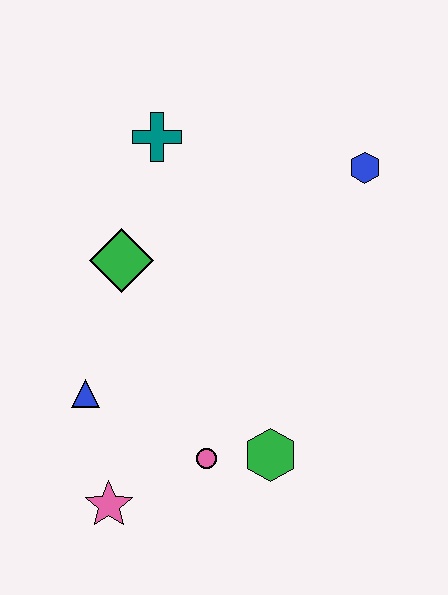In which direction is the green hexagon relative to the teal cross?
The green hexagon is below the teal cross.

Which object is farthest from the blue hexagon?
The pink star is farthest from the blue hexagon.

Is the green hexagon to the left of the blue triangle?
No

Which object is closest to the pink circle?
The green hexagon is closest to the pink circle.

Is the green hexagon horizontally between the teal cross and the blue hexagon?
Yes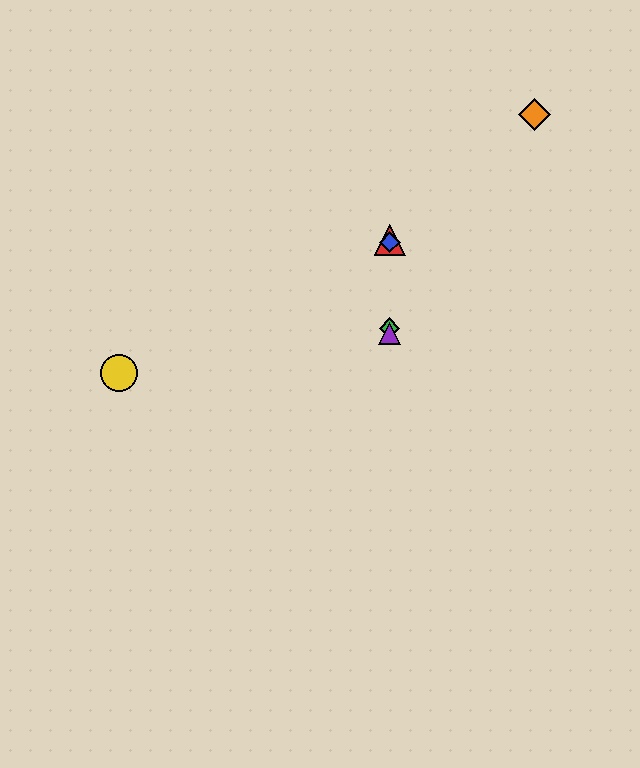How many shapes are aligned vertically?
4 shapes (the red triangle, the blue diamond, the green diamond, the purple triangle) are aligned vertically.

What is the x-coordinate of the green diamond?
The green diamond is at x≈390.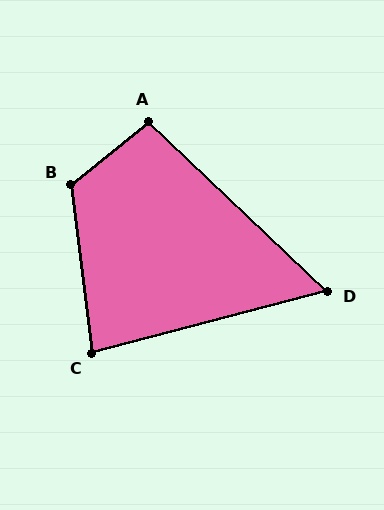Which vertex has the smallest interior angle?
D, at approximately 58 degrees.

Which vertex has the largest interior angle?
B, at approximately 122 degrees.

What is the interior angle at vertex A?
Approximately 98 degrees (obtuse).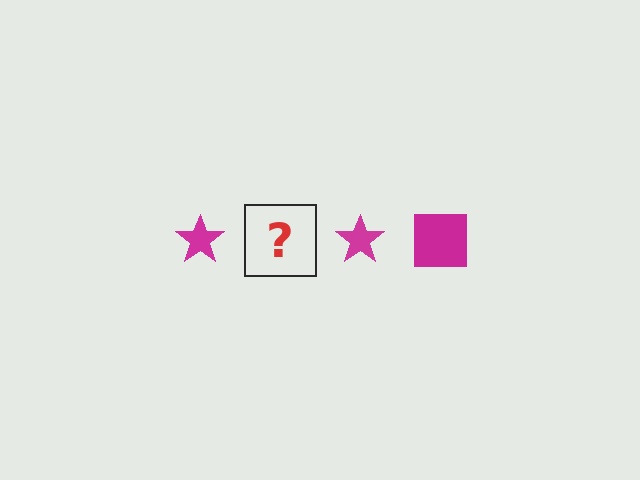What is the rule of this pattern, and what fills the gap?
The rule is that the pattern cycles through star, square shapes in magenta. The gap should be filled with a magenta square.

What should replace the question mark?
The question mark should be replaced with a magenta square.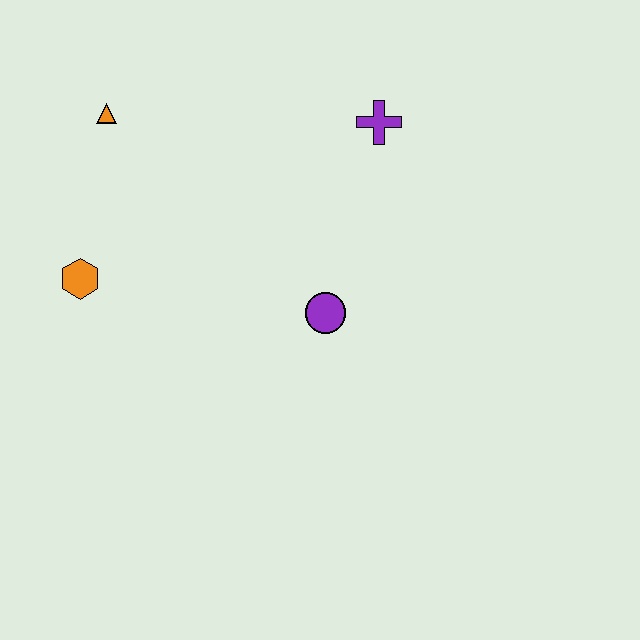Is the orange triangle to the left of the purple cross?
Yes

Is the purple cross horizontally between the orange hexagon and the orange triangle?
No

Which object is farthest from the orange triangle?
The purple circle is farthest from the orange triangle.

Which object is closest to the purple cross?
The purple circle is closest to the purple cross.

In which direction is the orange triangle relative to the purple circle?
The orange triangle is to the left of the purple circle.